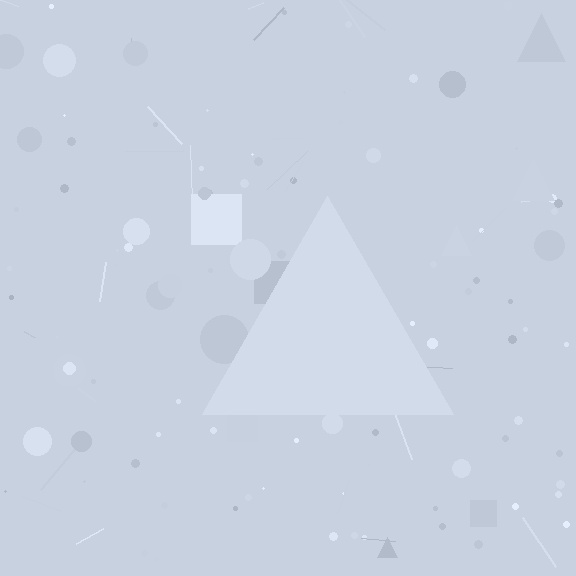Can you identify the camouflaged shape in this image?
The camouflaged shape is a triangle.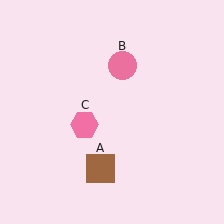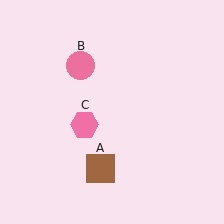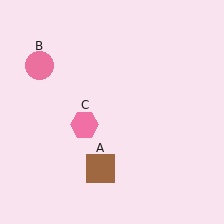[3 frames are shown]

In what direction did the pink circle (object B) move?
The pink circle (object B) moved left.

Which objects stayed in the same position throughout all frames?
Brown square (object A) and pink hexagon (object C) remained stationary.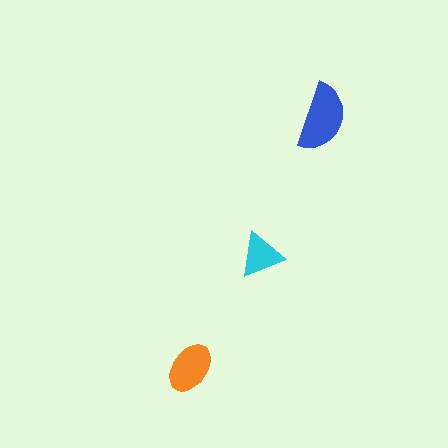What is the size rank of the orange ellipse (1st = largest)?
2nd.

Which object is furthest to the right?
The blue semicircle is rightmost.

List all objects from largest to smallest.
The blue semicircle, the orange ellipse, the cyan triangle.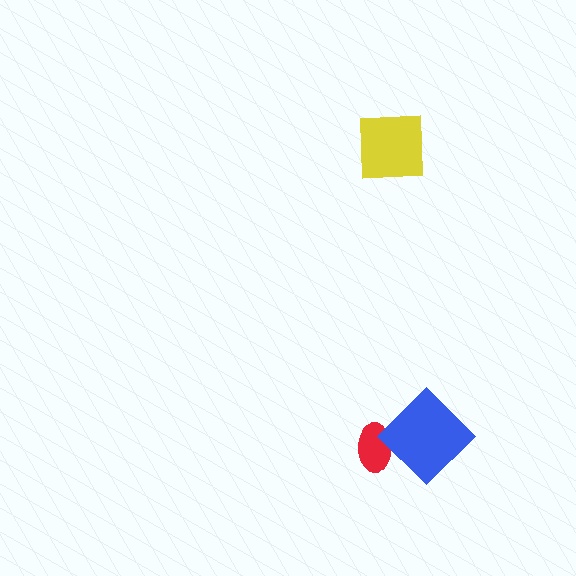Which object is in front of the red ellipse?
The blue diamond is in front of the red ellipse.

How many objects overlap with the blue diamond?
1 object overlaps with the blue diamond.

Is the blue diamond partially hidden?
No, no other shape covers it.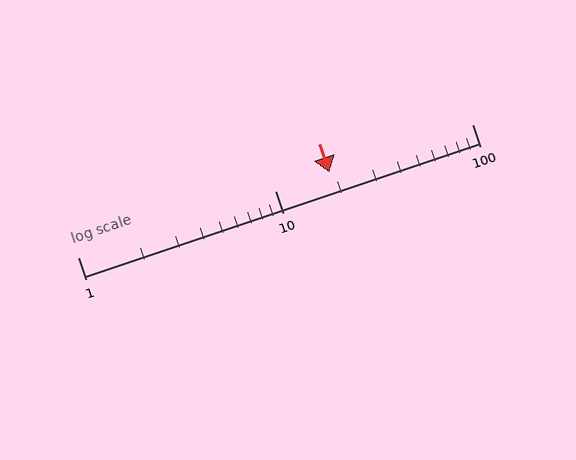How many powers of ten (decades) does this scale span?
The scale spans 2 decades, from 1 to 100.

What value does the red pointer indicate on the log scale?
The pointer indicates approximately 19.